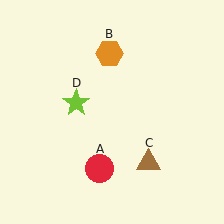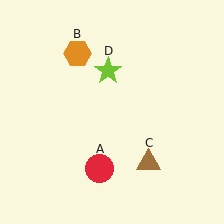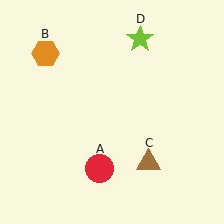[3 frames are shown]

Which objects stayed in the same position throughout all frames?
Red circle (object A) and brown triangle (object C) remained stationary.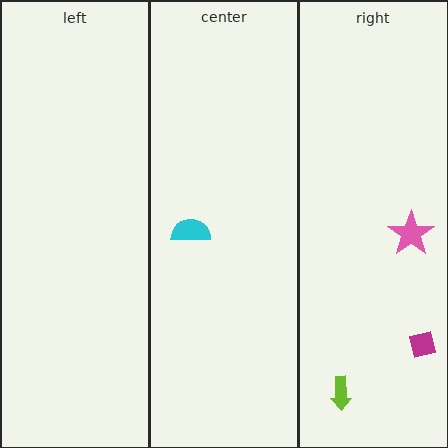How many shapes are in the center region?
1.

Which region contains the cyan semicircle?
The center region.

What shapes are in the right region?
The pink star, the magenta square, the lime arrow.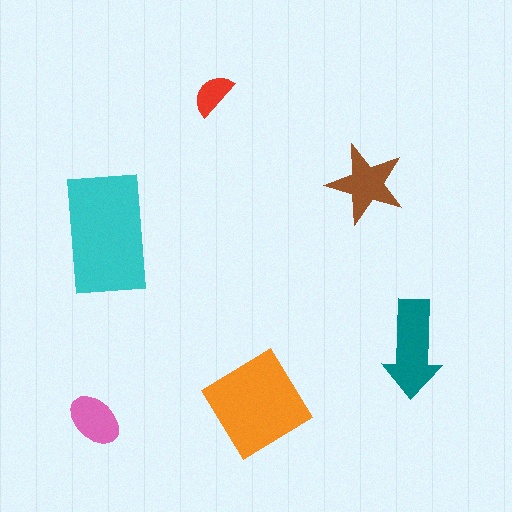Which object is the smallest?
The red semicircle.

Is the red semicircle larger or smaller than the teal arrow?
Smaller.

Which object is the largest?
The cyan rectangle.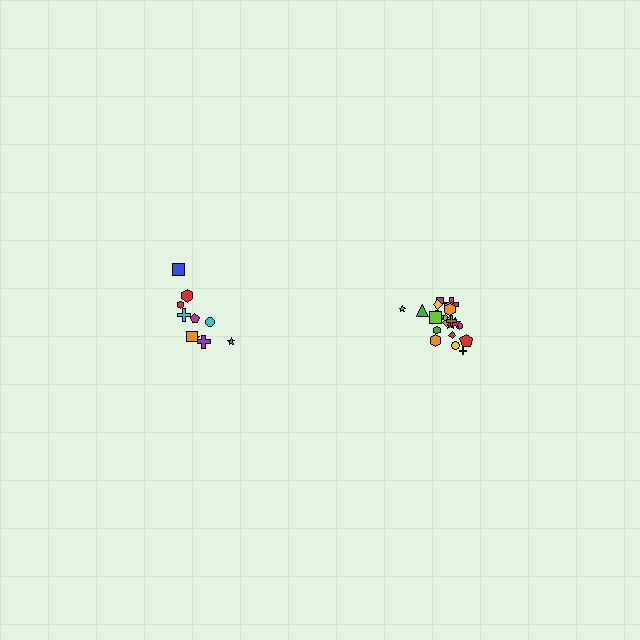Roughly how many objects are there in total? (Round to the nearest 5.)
Roughly 30 objects in total.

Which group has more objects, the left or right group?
The right group.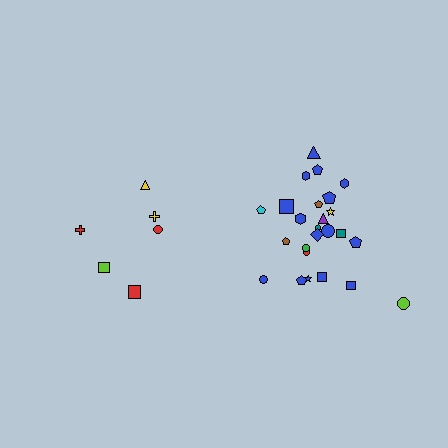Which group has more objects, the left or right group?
The right group.